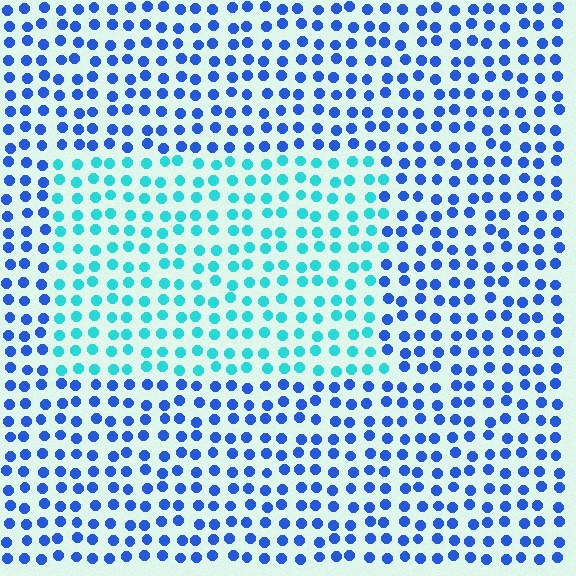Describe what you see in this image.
The image is filled with small blue elements in a uniform arrangement. A rectangle-shaped region is visible where the elements are tinted to a slightly different hue, forming a subtle color boundary.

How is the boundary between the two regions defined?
The boundary is defined purely by a slight shift in hue (about 44 degrees). Spacing, size, and orientation are identical on both sides.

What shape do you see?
I see a rectangle.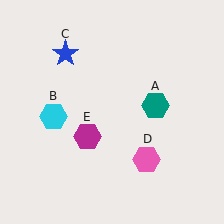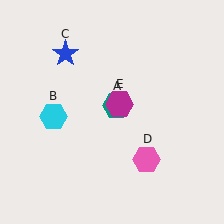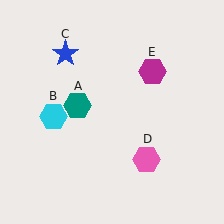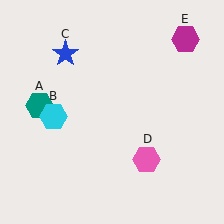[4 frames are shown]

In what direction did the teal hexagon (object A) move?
The teal hexagon (object A) moved left.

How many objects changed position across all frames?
2 objects changed position: teal hexagon (object A), magenta hexagon (object E).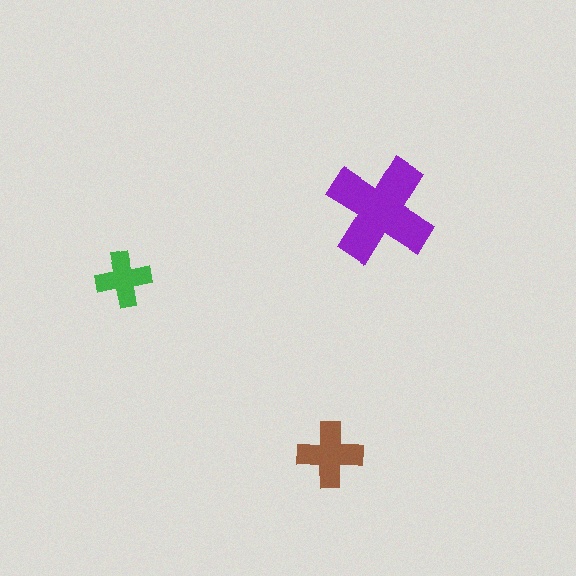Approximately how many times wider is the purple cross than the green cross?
About 2 times wider.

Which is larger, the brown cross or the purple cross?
The purple one.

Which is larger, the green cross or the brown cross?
The brown one.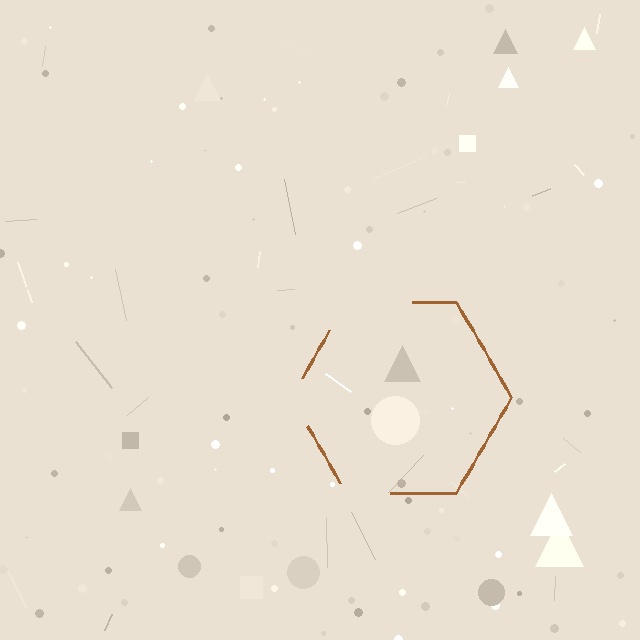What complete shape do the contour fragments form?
The contour fragments form a hexagon.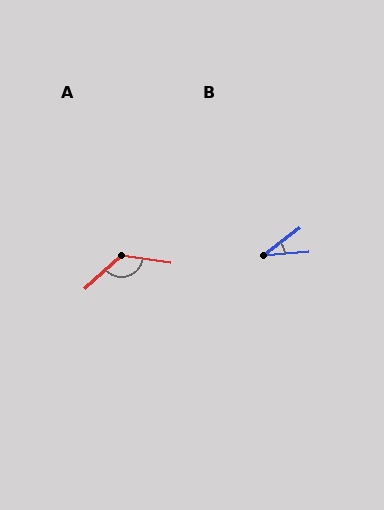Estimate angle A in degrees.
Approximately 128 degrees.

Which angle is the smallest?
B, at approximately 32 degrees.